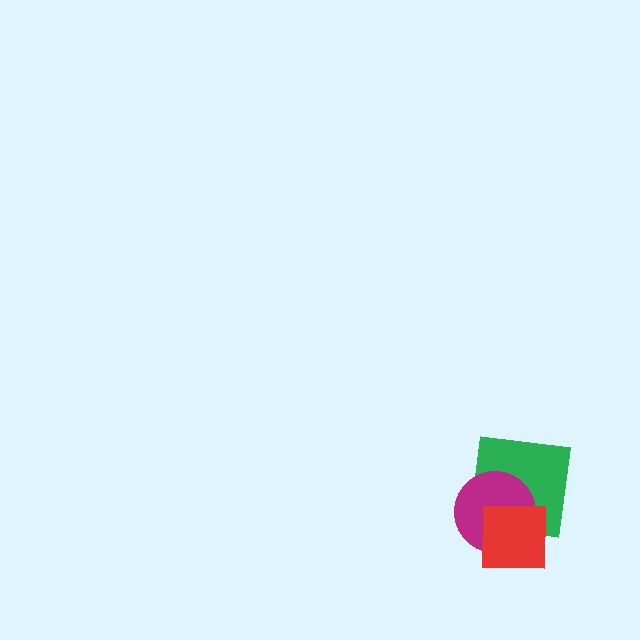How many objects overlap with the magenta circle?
2 objects overlap with the magenta circle.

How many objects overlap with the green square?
2 objects overlap with the green square.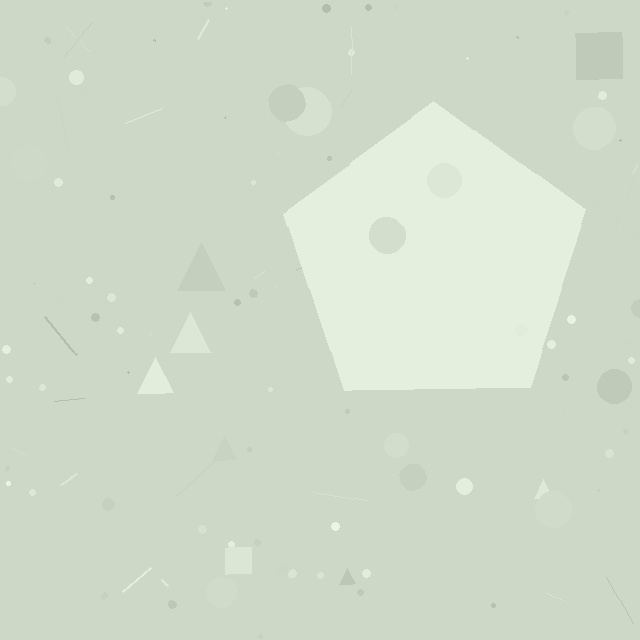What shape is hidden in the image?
A pentagon is hidden in the image.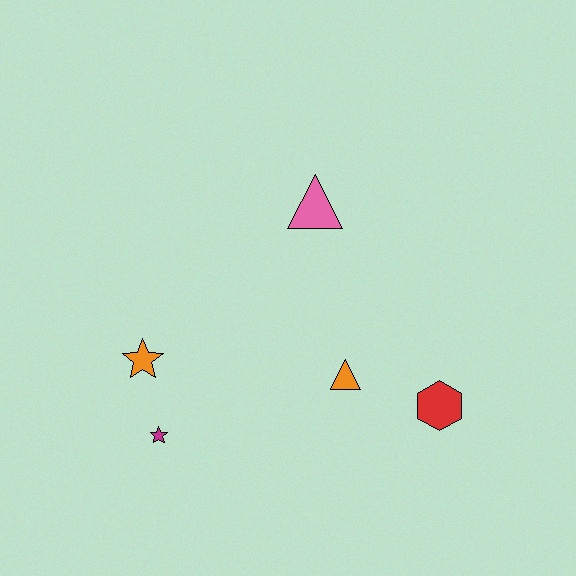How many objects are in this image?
There are 5 objects.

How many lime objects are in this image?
There are no lime objects.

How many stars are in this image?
There are 2 stars.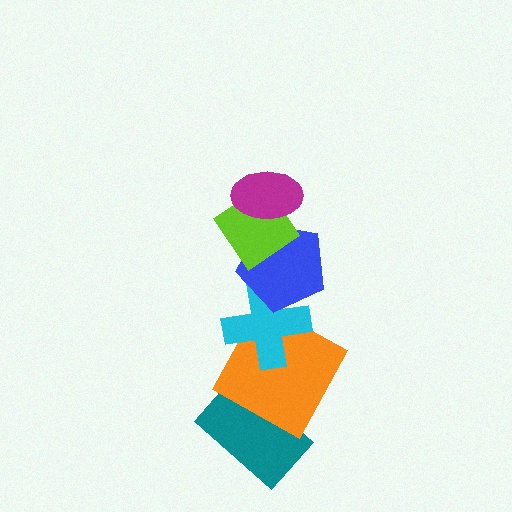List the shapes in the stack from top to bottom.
From top to bottom: the magenta ellipse, the lime diamond, the blue pentagon, the cyan cross, the orange square, the teal rectangle.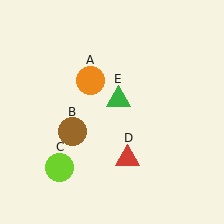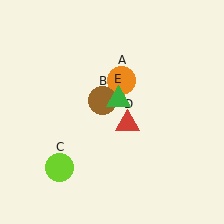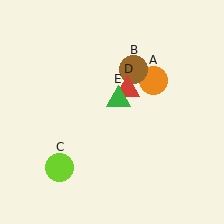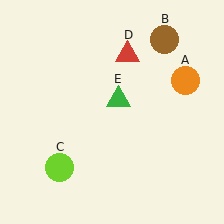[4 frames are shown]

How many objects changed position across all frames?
3 objects changed position: orange circle (object A), brown circle (object B), red triangle (object D).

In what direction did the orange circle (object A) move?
The orange circle (object A) moved right.